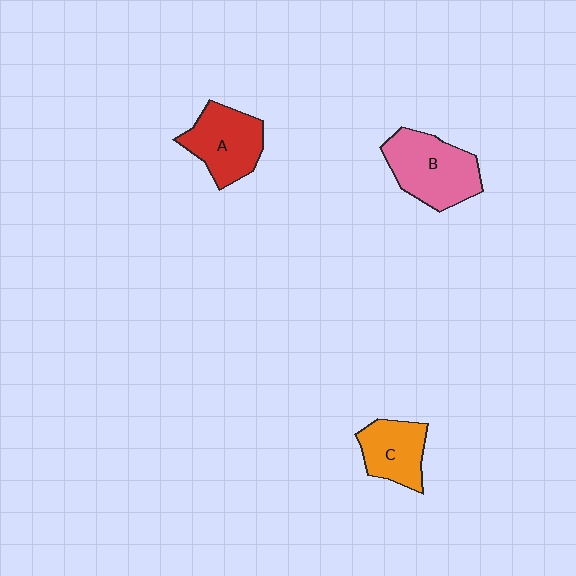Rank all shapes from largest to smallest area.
From largest to smallest: B (pink), A (red), C (orange).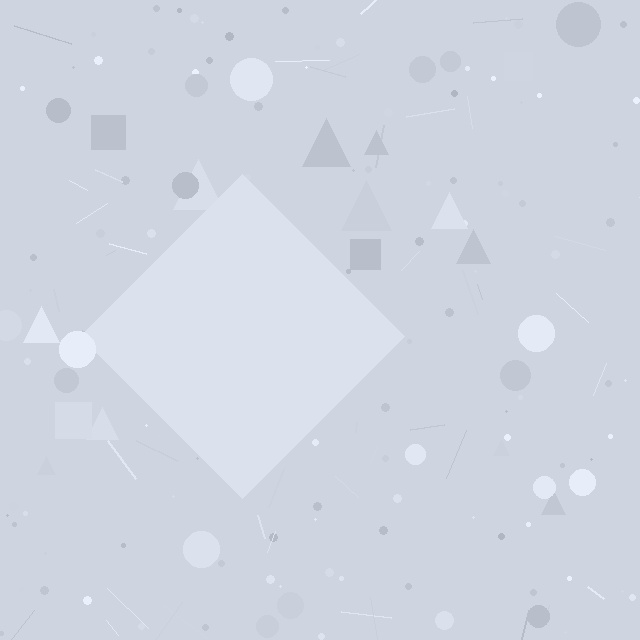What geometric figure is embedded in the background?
A diamond is embedded in the background.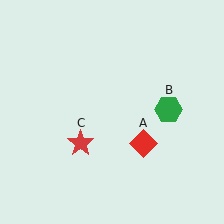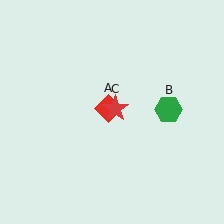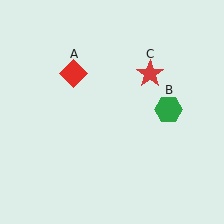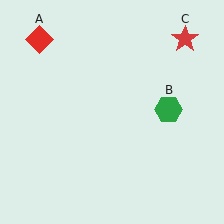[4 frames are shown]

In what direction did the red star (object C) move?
The red star (object C) moved up and to the right.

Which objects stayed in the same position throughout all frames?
Green hexagon (object B) remained stationary.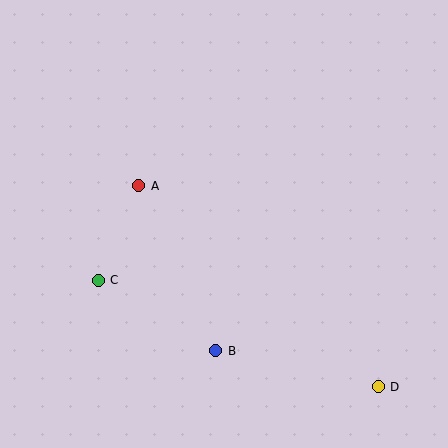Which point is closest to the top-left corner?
Point A is closest to the top-left corner.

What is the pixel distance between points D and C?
The distance between D and C is 300 pixels.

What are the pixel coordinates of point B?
Point B is at (215, 351).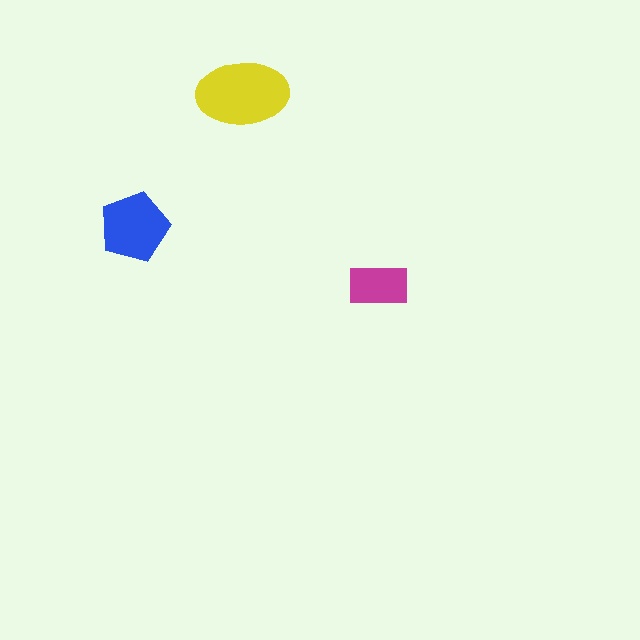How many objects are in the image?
There are 3 objects in the image.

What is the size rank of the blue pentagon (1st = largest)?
2nd.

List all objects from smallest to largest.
The magenta rectangle, the blue pentagon, the yellow ellipse.